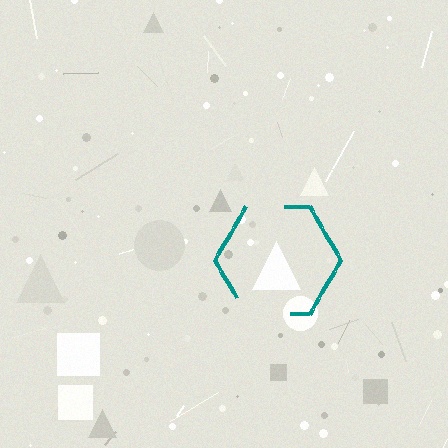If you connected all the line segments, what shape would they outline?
They would outline a hexagon.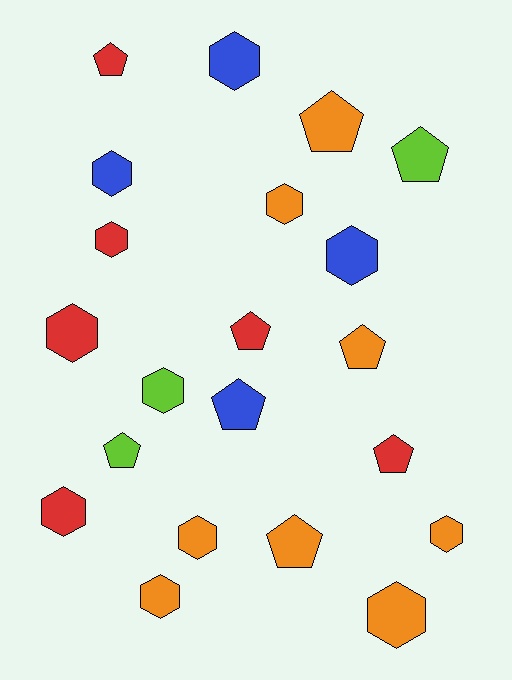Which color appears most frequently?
Orange, with 8 objects.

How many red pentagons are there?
There are 3 red pentagons.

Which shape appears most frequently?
Hexagon, with 12 objects.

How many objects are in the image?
There are 21 objects.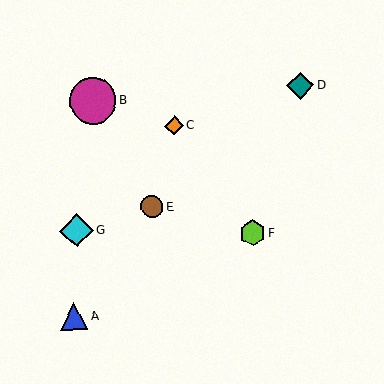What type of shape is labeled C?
Shape C is an orange diamond.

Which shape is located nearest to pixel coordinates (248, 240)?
The lime hexagon (labeled F) at (253, 233) is nearest to that location.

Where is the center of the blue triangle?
The center of the blue triangle is at (74, 316).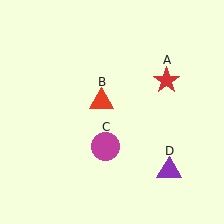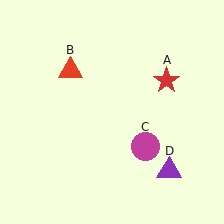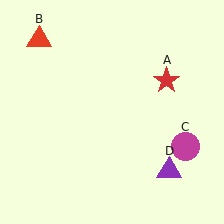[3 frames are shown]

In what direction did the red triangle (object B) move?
The red triangle (object B) moved up and to the left.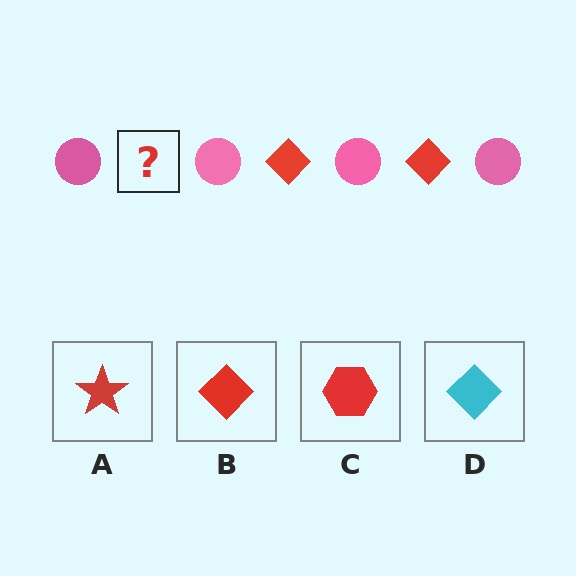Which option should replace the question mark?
Option B.